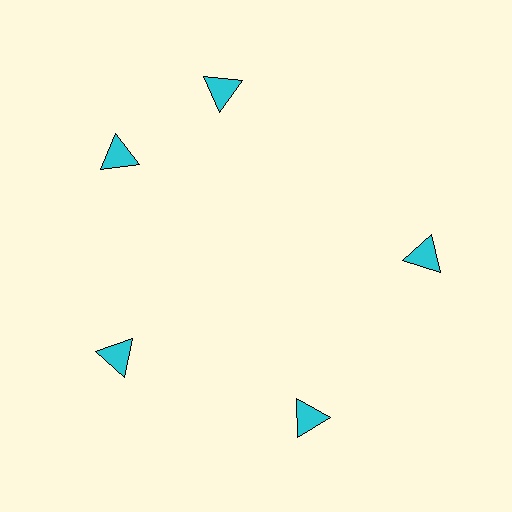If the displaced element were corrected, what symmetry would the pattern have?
It would have 5-fold rotational symmetry — the pattern would map onto itself every 72 degrees.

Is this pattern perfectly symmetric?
No. The 5 cyan triangles are arranged in a ring, but one element near the 1 o'clock position is rotated out of alignment along the ring, breaking the 5-fold rotational symmetry.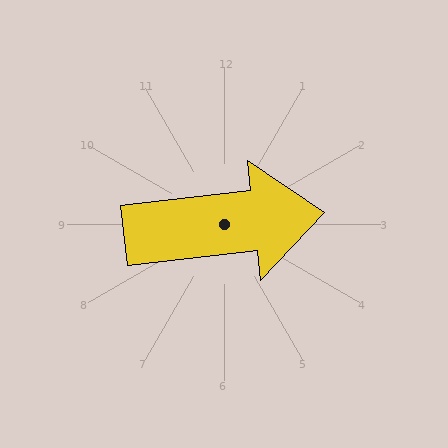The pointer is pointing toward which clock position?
Roughly 3 o'clock.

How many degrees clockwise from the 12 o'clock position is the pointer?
Approximately 83 degrees.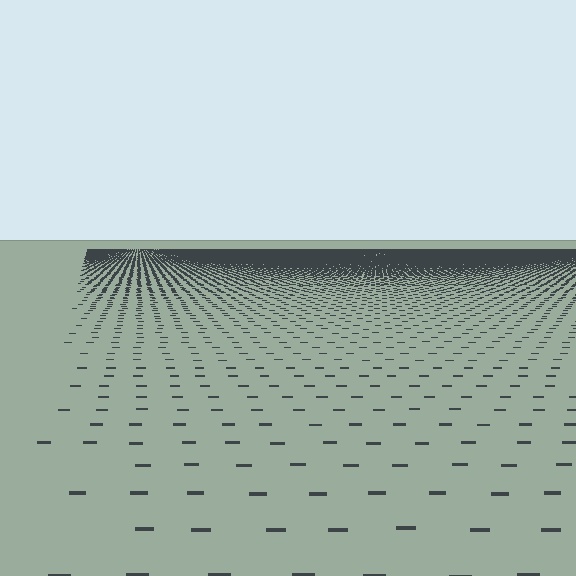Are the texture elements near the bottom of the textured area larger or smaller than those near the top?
Larger. Near the bottom, elements are closer to the viewer and appear at a bigger on-screen size.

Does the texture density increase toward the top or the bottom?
Density increases toward the top.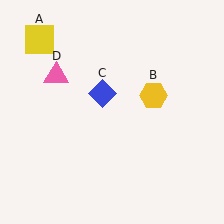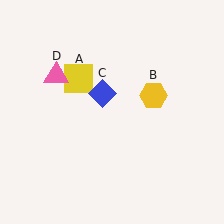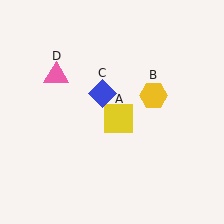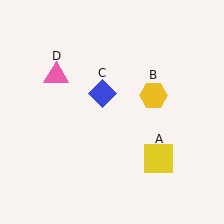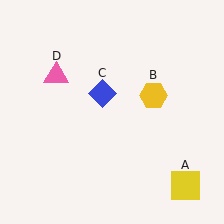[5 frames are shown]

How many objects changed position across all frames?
1 object changed position: yellow square (object A).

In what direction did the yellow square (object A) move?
The yellow square (object A) moved down and to the right.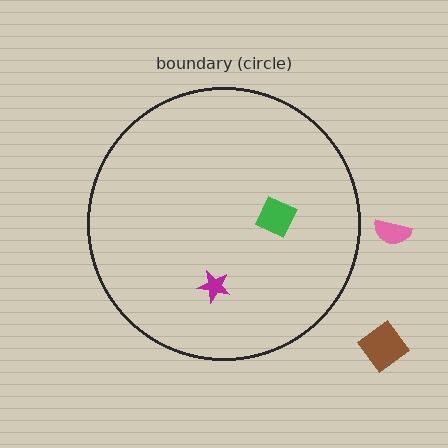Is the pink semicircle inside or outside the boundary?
Outside.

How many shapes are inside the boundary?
2 inside, 2 outside.